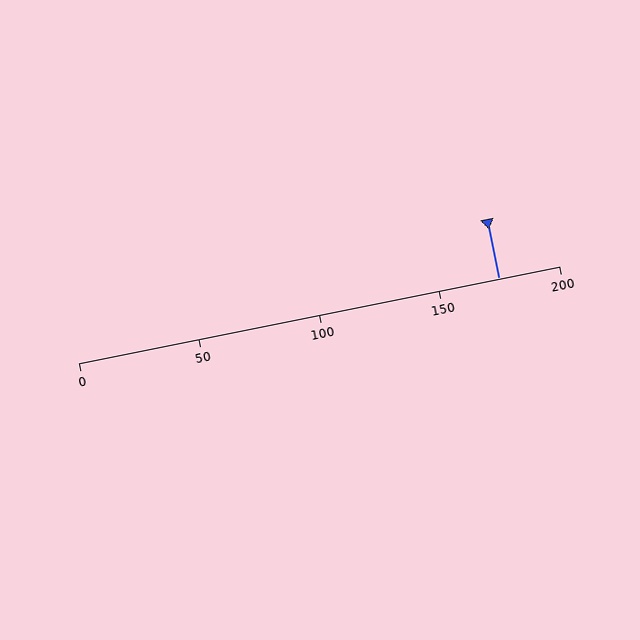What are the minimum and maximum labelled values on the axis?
The axis runs from 0 to 200.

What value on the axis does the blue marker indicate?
The marker indicates approximately 175.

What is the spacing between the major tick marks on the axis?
The major ticks are spaced 50 apart.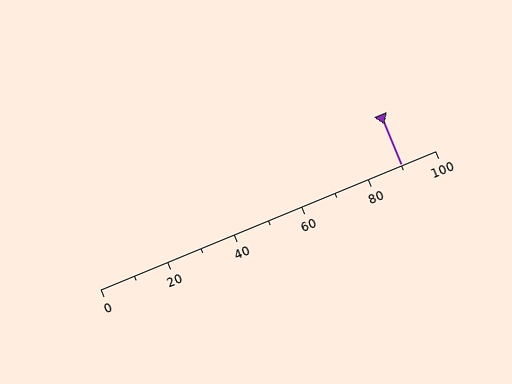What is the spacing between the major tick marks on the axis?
The major ticks are spaced 20 apart.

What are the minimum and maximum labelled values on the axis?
The axis runs from 0 to 100.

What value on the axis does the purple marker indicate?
The marker indicates approximately 90.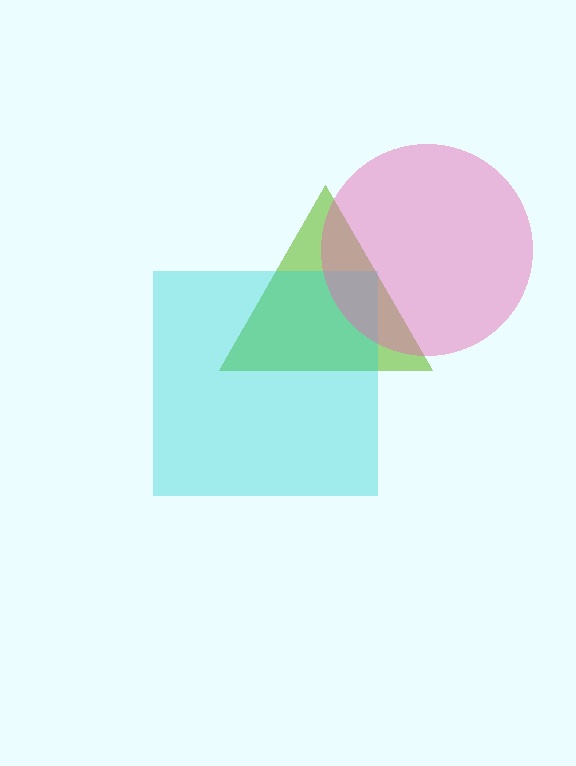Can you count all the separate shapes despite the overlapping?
Yes, there are 3 separate shapes.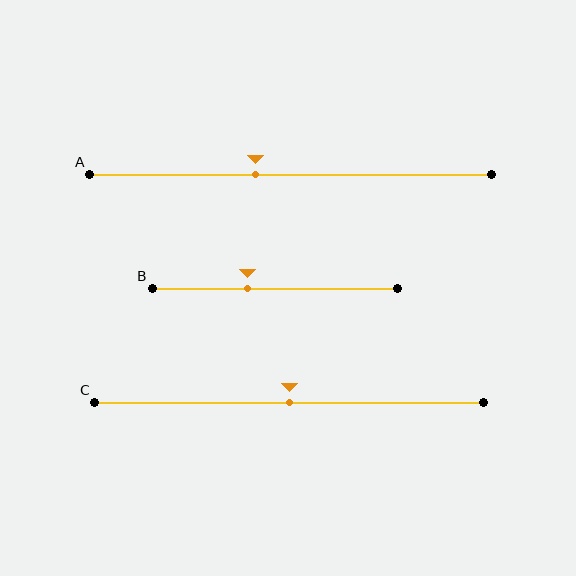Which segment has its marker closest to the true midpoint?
Segment C has its marker closest to the true midpoint.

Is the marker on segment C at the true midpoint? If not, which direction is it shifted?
Yes, the marker on segment C is at the true midpoint.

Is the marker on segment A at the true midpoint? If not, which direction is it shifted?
No, the marker on segment A is shifted to the left by about 9% of the segment length.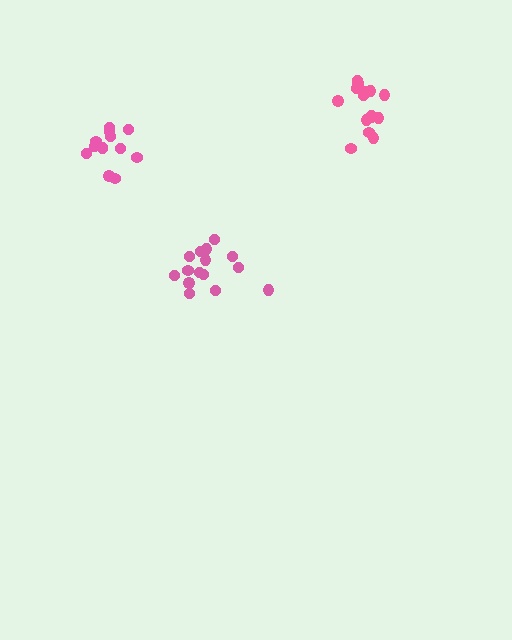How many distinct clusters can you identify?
There are 3 distinct clusters.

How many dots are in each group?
Group 1: 13 dots, Group 2: 15 dots, Group 3: 15 dots (43 total).